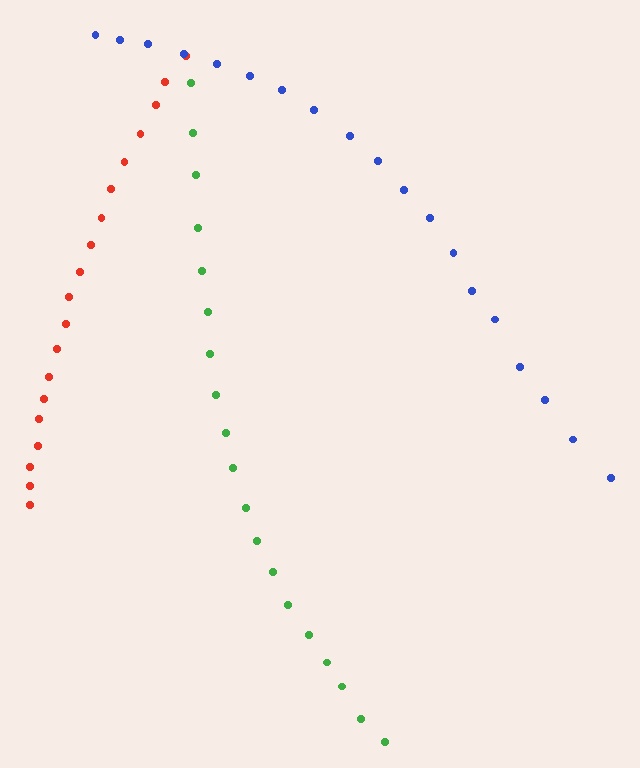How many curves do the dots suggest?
There are 3 distinct paths.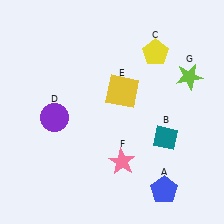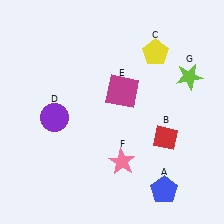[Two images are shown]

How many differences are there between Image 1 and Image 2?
There are 2 differences between the two images.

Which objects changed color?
B changed from teal to red. E changed from yellow to magenta.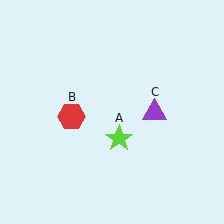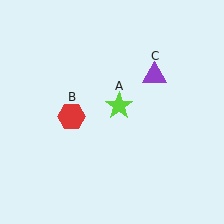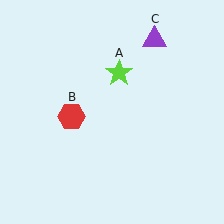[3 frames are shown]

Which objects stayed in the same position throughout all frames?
Red hexagon (object B) remained stationary.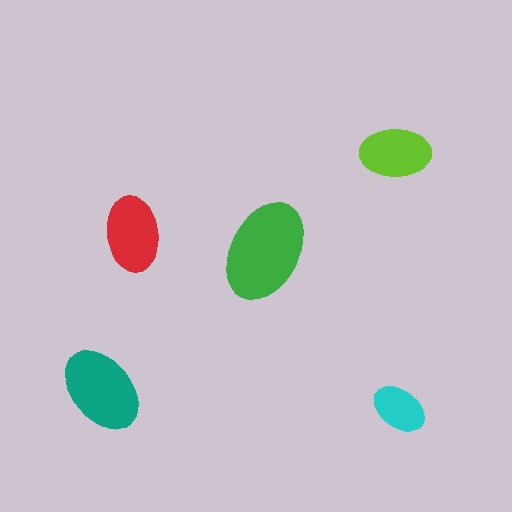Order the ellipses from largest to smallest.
the green one, the teal one, the red one, the lime one, the cyan one.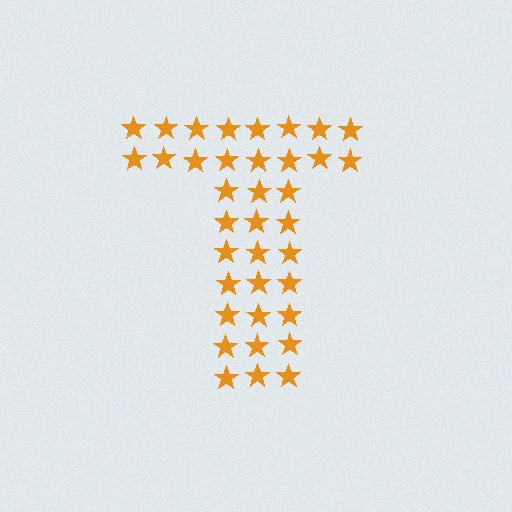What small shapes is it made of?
It is made of small stars.